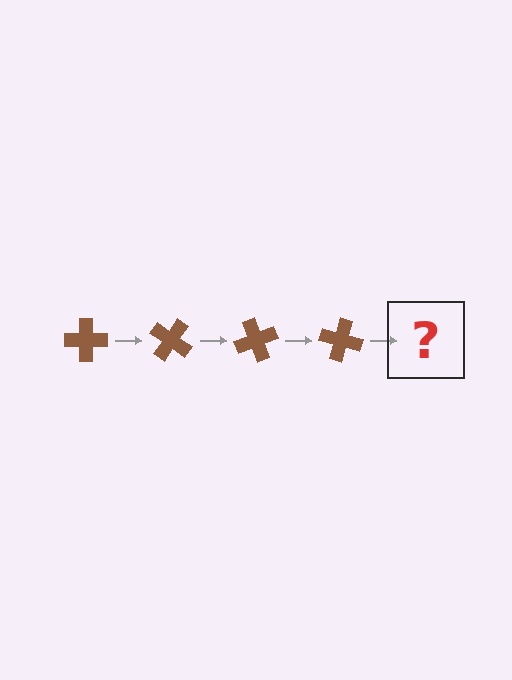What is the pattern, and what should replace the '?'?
The pattern is that the cross rotates 35 degrees each step. The '?' should be a brown cross rotated 140 degrees.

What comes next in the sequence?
The next element should be a brown cross rotated 140 degrees.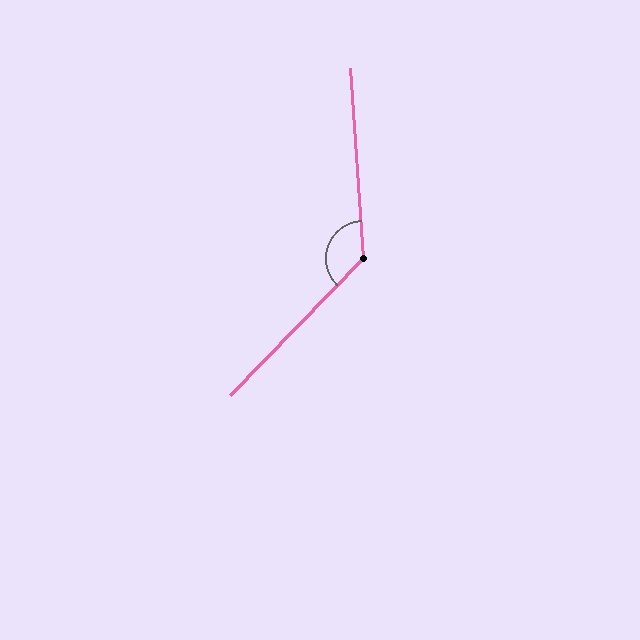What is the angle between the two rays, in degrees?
Approximately 132 degrees.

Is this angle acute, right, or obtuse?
It is obtuse.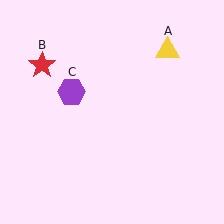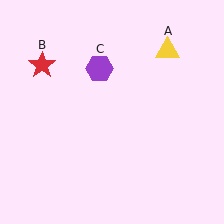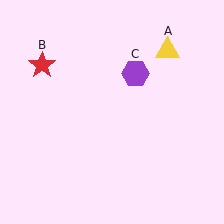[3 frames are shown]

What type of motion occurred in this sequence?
The purple hexagon (object C) rotated clockwise around the center of the scene.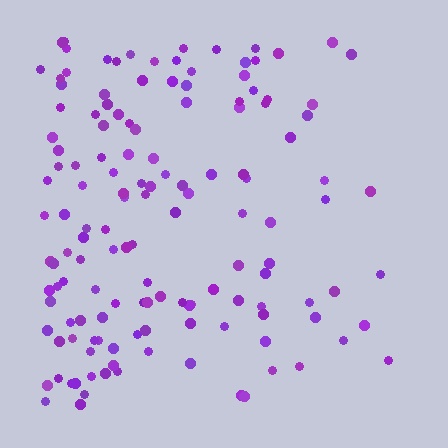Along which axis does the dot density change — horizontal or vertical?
Horizontal.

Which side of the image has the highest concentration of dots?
The left.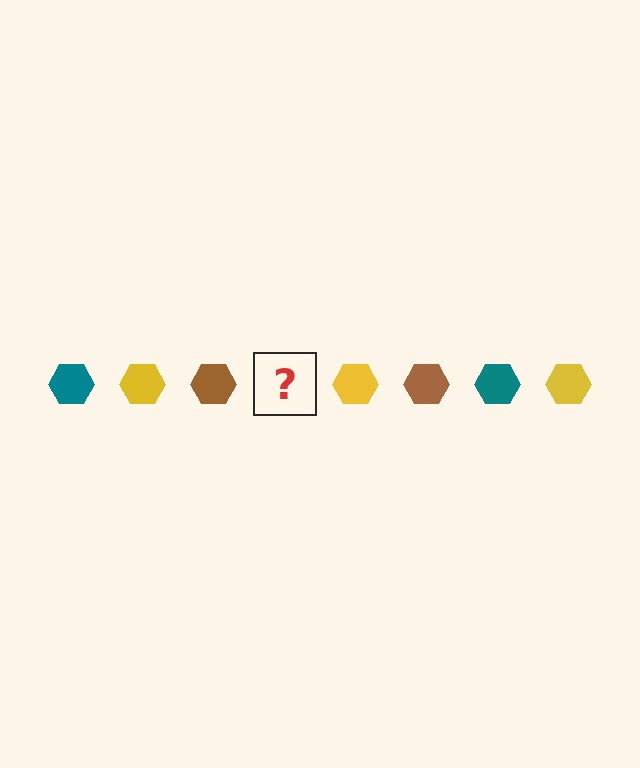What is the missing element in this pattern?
The missing element is a teal hexagon.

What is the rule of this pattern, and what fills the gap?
The rule is that the pattern cycles through teal, yellow, brown hexagons. The gap should be filled with a teal hexagon.